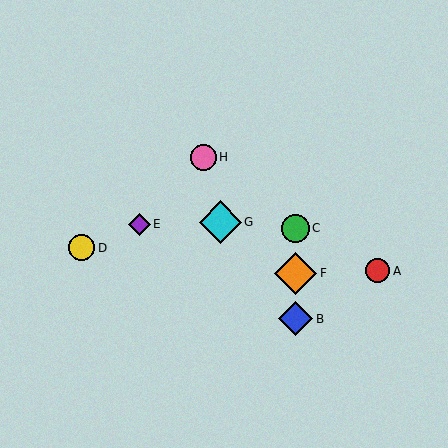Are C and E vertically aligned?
No, C is at x≈296 and E is at x≈139.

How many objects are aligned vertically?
3 objects (B, C, F) are aligned vertically.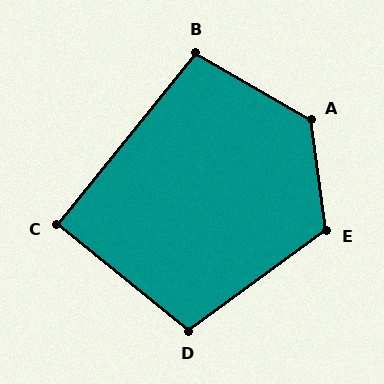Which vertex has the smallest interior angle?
C, at approximately 90 degrees.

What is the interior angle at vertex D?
Approximately 105 degrees (obtuse).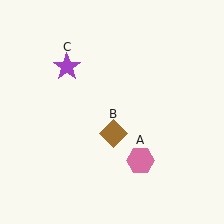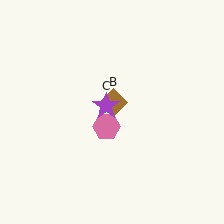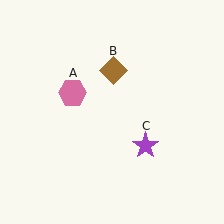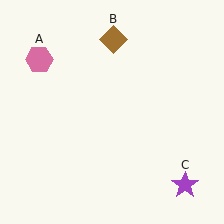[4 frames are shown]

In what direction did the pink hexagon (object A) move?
The pink hexagon (object A) moved up and to the left.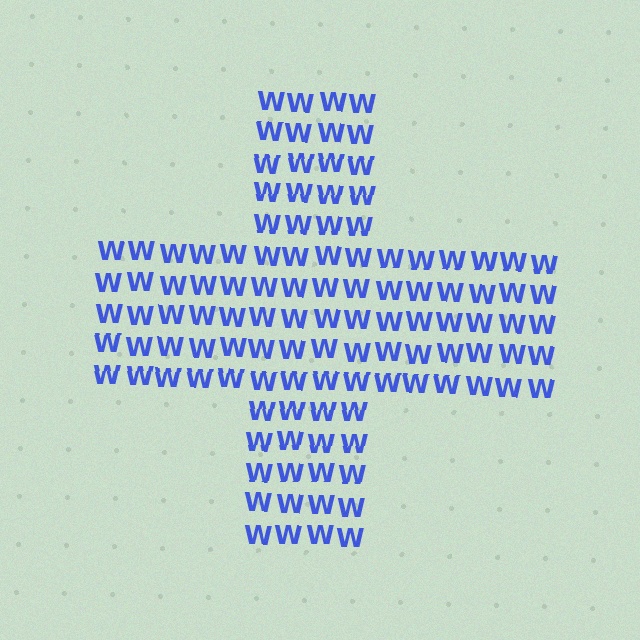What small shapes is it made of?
It is made of small letter W's.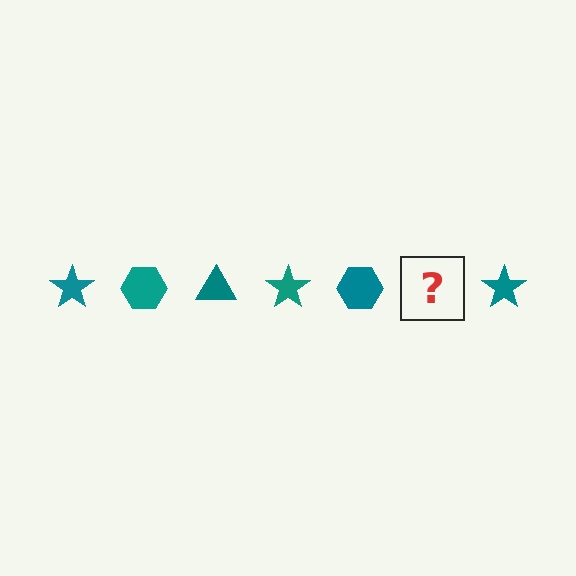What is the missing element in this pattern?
The missing element is a teal triangle.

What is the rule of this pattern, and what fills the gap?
The rule is that the pattern cycles through star, hexagon, triangle shapes in teal. The gap should be filled with a teal triangle.